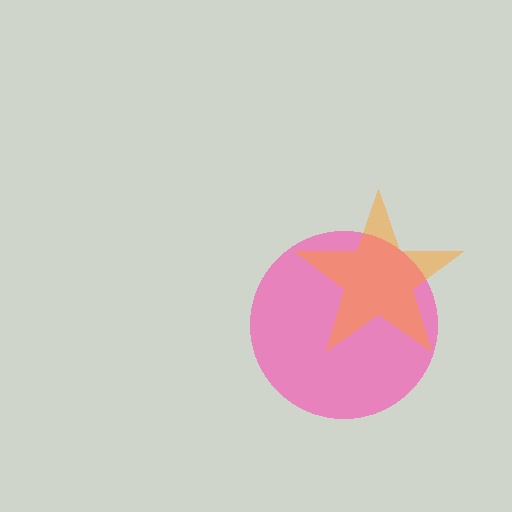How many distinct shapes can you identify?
There are 2 distinct shapes: a pink circle, an orange star.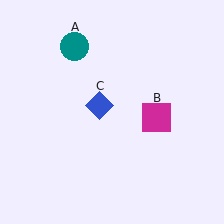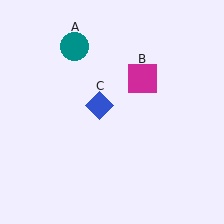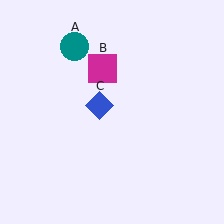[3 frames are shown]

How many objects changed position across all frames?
1 object changed position: magenta square (object B).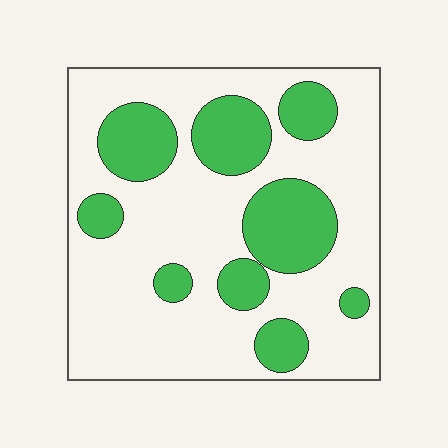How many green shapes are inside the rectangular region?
9.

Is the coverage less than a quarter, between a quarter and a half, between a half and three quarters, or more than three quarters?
Between a quarter and a half.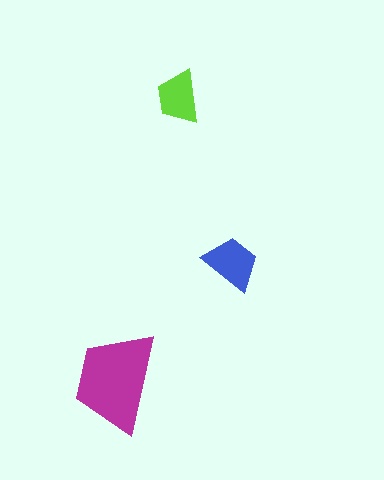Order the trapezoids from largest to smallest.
the magenta one, the blue one, the lime one.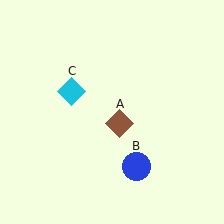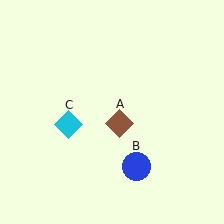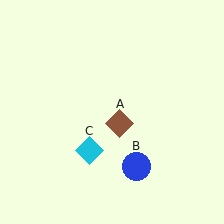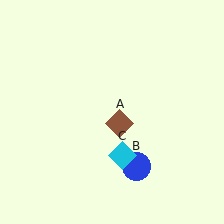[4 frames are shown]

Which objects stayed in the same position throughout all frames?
Brown diamond (object A) and blue circle (object B) remained stationary.